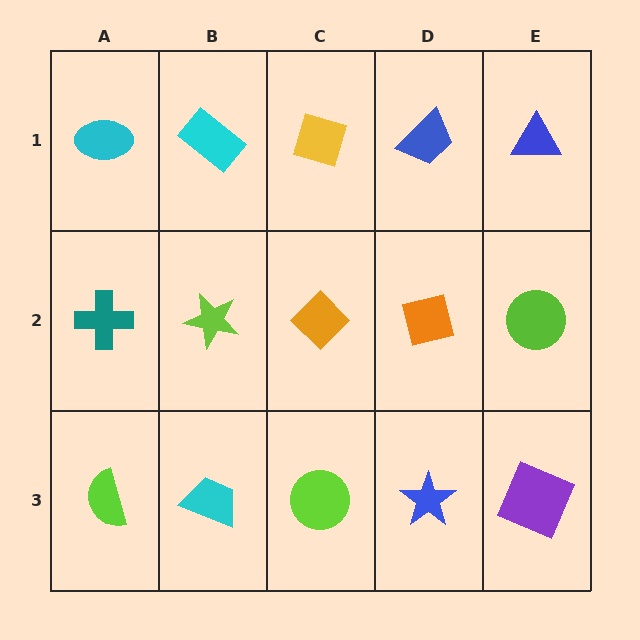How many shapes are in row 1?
5 shapes.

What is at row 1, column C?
A yellow diamond.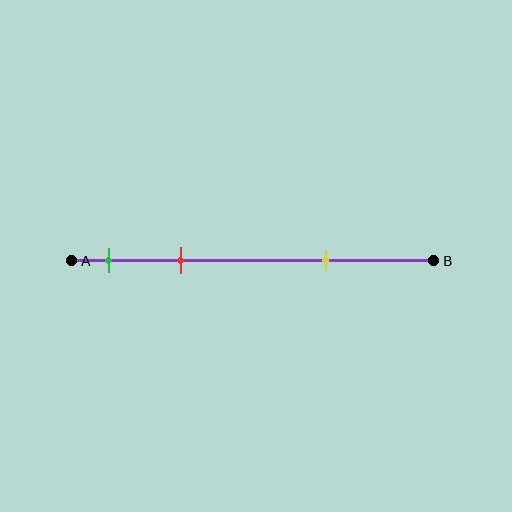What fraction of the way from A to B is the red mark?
The red mark is approximately 30% (0.3) of the way from A to B.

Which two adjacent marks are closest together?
The green and red marks are the closest adjacent pair.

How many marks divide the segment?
There are 3 marks dividing the segment.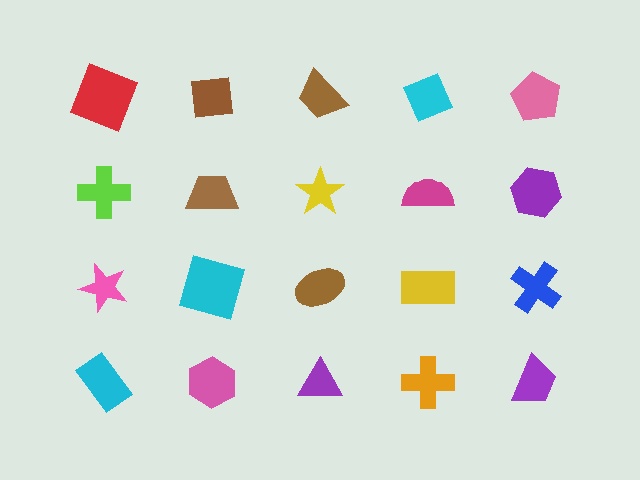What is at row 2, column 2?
A brown trapezoid.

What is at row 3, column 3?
A brown ellipse.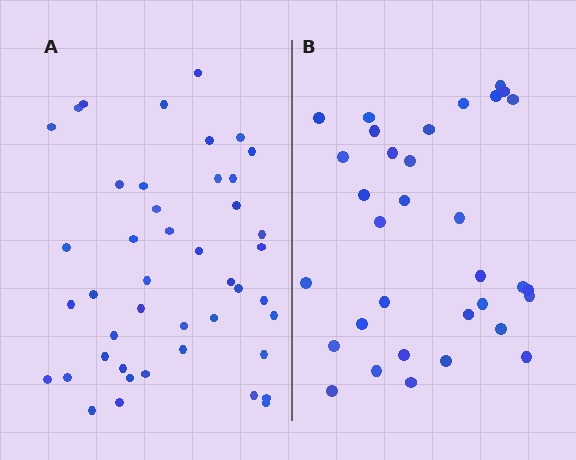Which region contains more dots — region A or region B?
Region A (the left region) has more dots.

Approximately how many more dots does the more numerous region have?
Region A has roughly 12 or so more dots than region B.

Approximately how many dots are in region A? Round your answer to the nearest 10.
About 40 dots. (The exact count is 44, which rounds to 40.)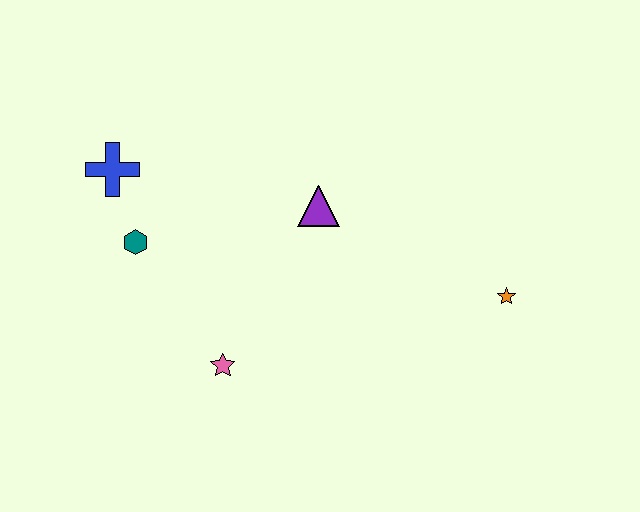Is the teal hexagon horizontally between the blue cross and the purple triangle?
Yes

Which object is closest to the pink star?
The teal hexagon is closest to the pink star.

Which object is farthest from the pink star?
The orange star is farthest from the pink star.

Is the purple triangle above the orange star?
Yes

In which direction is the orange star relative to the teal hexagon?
The orange star is to the right of the teal hexagon.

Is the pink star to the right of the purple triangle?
No